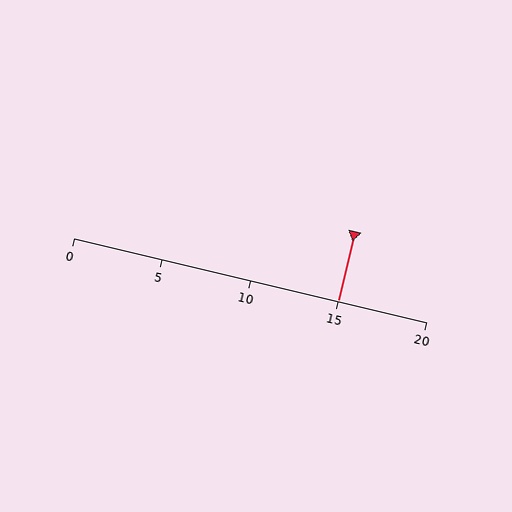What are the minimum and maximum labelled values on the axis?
The axis runs from 0 to 20.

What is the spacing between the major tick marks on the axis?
The major ticks are spaced 5 apart.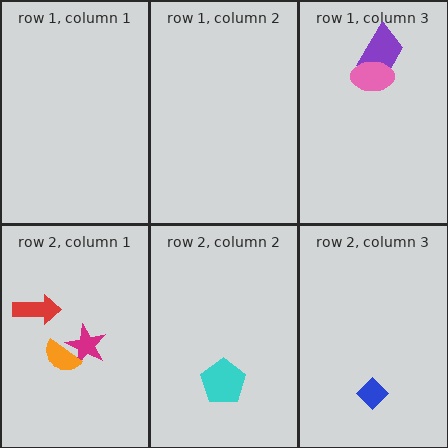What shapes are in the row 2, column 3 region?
The blue diamond.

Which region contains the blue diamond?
The row 2, column 3 region.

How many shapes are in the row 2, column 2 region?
1.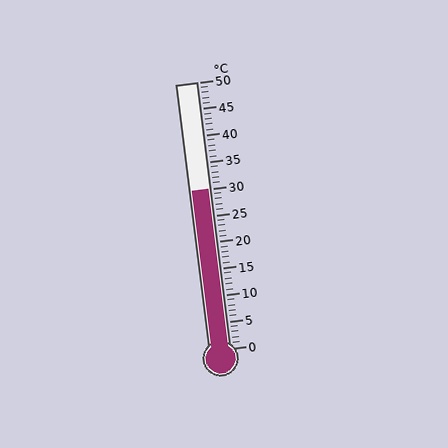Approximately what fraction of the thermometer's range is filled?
The thermometer is filled to approximately 60% of its range.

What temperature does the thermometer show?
The thermometer shows approximately 30°C.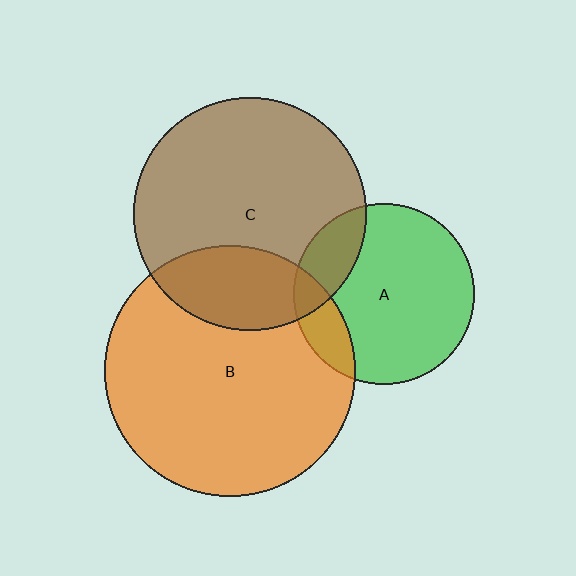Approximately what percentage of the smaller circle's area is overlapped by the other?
Approximately 25%.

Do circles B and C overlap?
Yes.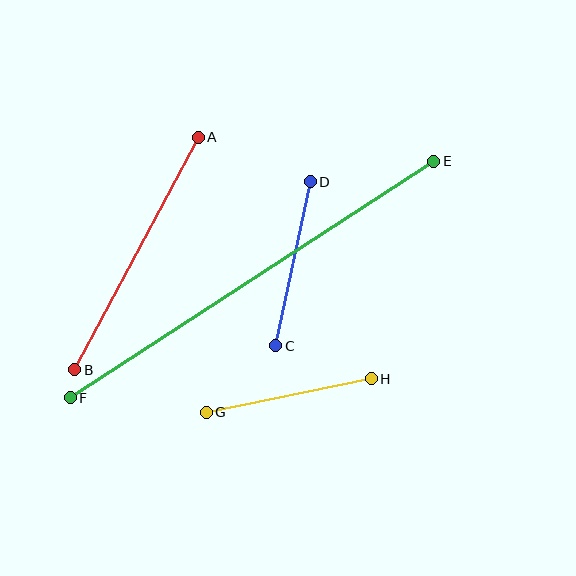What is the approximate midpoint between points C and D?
The midpoint is at approximately (293, 264) pixels.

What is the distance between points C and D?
The distance is approximately 167 pixels.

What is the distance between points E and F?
The distance is approximately 434 pixels.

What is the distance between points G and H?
The distance is approximately 169 pixels.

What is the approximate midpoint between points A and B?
The midpoint is at approximately (136, 253) pixels.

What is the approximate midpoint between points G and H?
The midpoint is at approximately (289, 395) pixels.